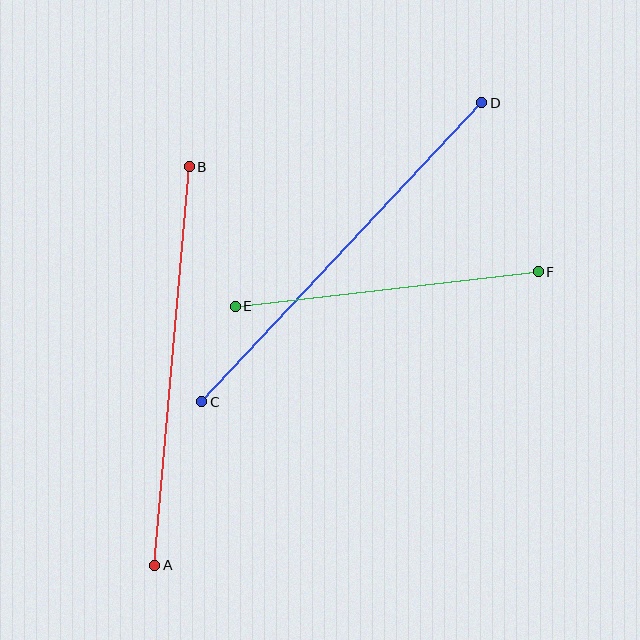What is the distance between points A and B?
The distance is approximately 400 pixels.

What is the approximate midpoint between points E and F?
The midpoint is at approximately (387, 289) pixels.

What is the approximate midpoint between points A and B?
The midpoint is at approximately (172, 366) pixels.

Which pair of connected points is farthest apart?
Points C and D are farthest apart.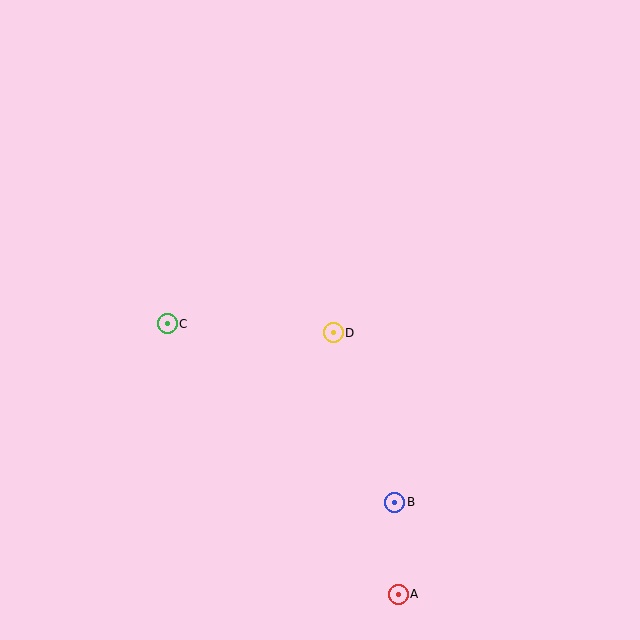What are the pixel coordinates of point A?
Point A is at (398, 594).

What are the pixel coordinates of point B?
Point B is at (395, 502).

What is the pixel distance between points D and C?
The distance between D and C is 167 pixels.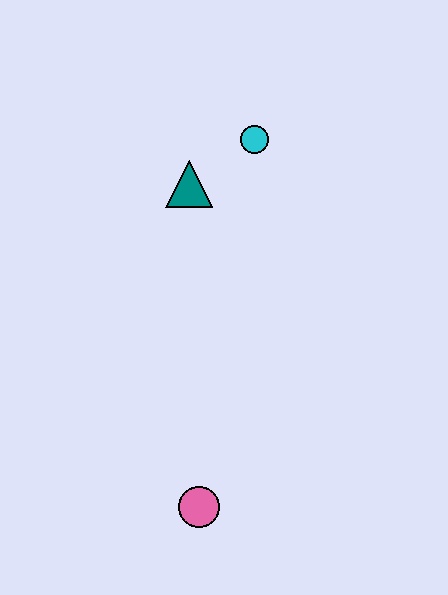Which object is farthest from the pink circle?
The cyan circle is farthest from the pink circle.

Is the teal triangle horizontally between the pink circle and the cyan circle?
No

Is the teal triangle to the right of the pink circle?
No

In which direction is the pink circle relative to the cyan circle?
The pink circle is below the cyan circle.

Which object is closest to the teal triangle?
The cyan circle is closest to the teal triangle.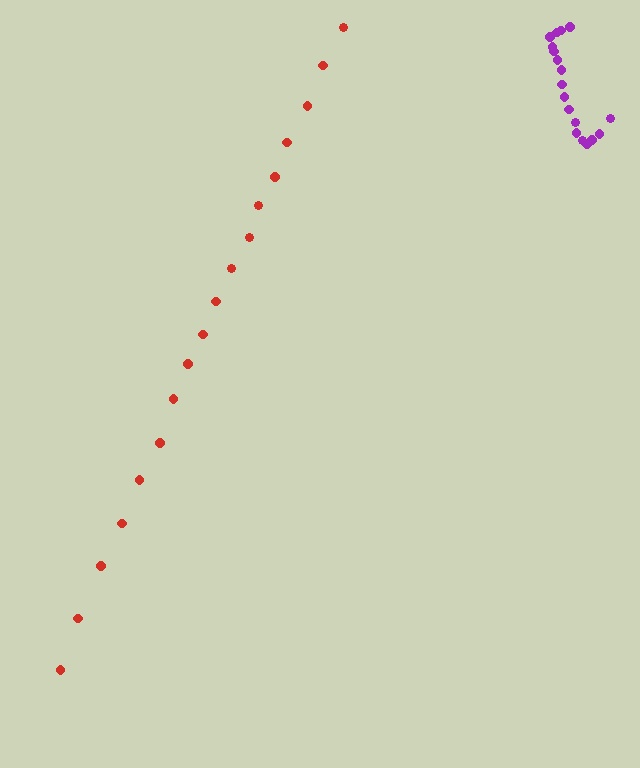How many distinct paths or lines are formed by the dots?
There are 2 distinct paths.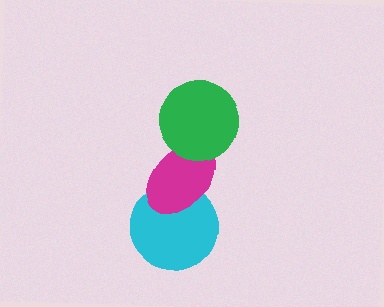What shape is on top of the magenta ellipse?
The green circle is on top of the magenta ellipse.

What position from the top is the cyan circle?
The cyan circle is 3rd from the top.